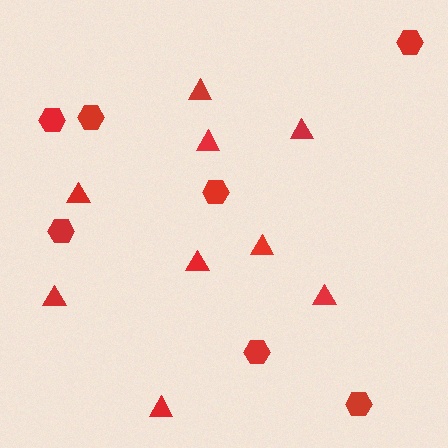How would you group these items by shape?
There are 2 groups: one group of hexagons (7) and one group of triangles (9).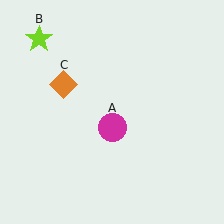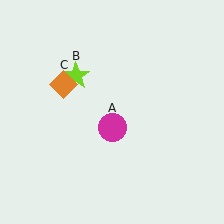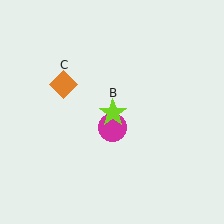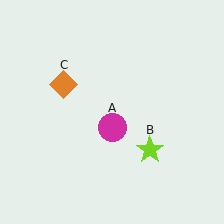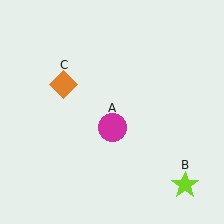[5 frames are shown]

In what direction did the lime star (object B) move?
The lime star (object B) moved down and to the right.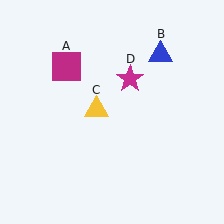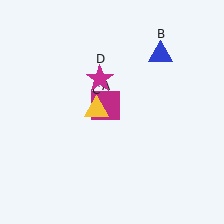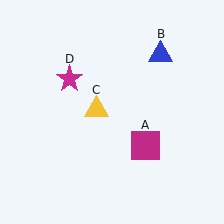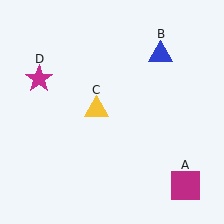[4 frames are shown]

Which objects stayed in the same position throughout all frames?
Blue triangle (object B) and yellow triangle (object C) remained stationary.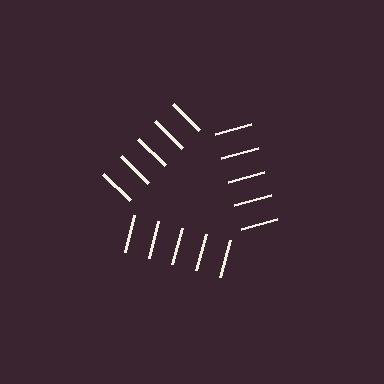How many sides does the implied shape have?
3 sides — the line-ends trace a triangle.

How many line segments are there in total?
15 — 5 along each of the 3 edges.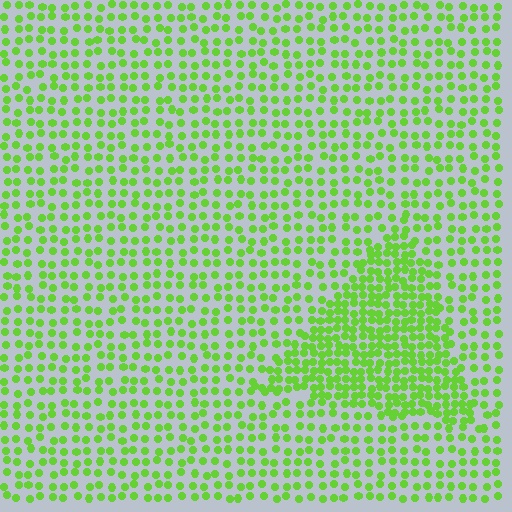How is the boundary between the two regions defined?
The boundary is defined by a change in element density (approximately 2.0x ratio). All elements are the same color, size, and shape.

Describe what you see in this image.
The image contains small lime elements arranged at two different densities. A triangle-shaped region is visible where the elements are more densely packed than the surrounding area.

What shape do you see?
I see a triangle.